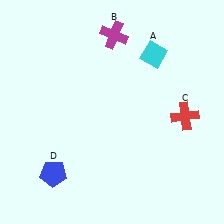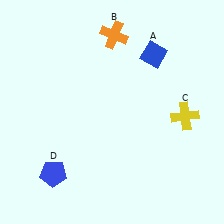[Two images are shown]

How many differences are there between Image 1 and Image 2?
There are 3 differences between the two images.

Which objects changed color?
A changed from cyan to blue. B changed from magenta to orange. C changed from red to yellow.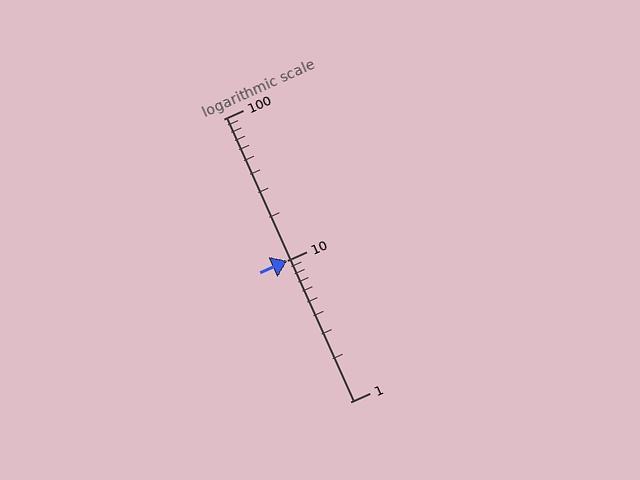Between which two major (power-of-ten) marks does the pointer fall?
The pointer is between 10 and 100.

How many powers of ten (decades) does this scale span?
The scale spans 2 decades, from 1 to 100.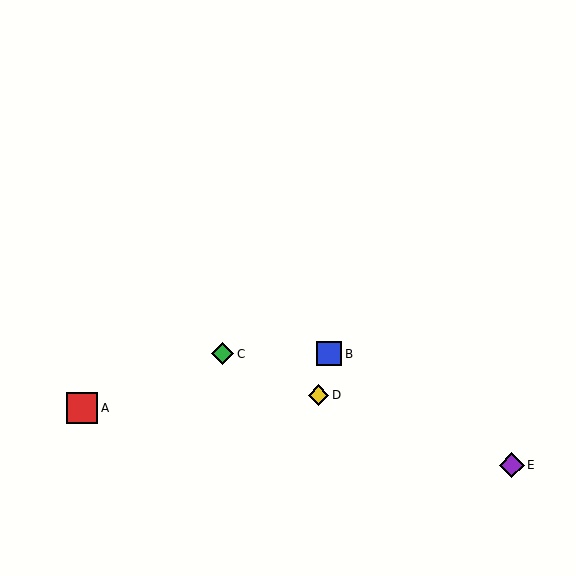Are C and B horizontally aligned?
Yes, both are at y≈354.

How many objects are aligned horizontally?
2 objects (B, C) are aligned horizontally.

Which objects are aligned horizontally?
Objects B, C are aligned horizontally.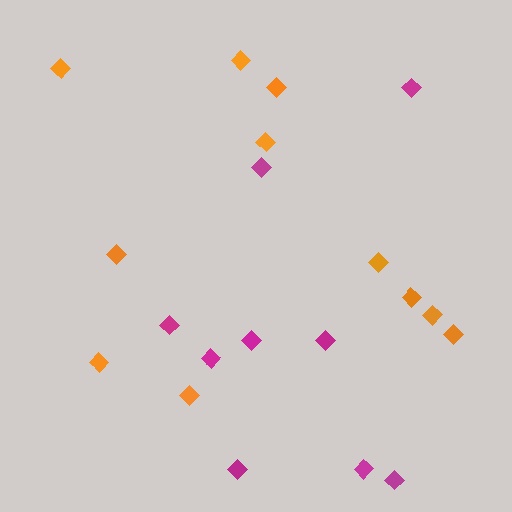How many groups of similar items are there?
There are 2 groups: one group of magenta diamonds (9) and one group of orange diamonds (11).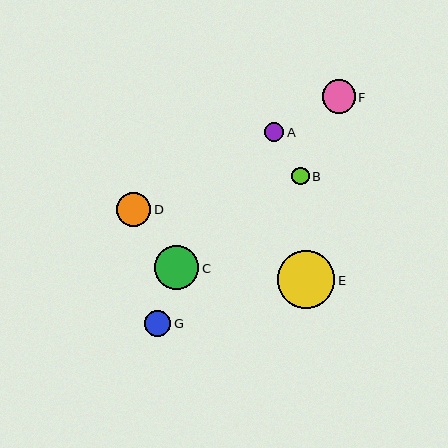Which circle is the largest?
Circle E is the largest with a size of approximately 58 pixels.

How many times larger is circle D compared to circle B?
Circle D is approximately 2.0 times the size of circle B.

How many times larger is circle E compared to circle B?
Circle E is approximately 3.3 times the size of circle B.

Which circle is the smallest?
Circle B is the smallest with a size of approximately 17 pixels.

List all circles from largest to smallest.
From largest to smallest: E, C, D, F, G, A, B.